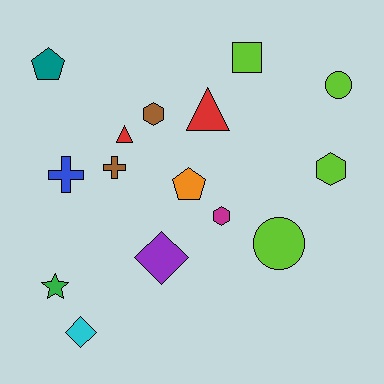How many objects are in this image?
There are 15 objects.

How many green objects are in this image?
There is 1 green object.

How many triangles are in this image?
There are 2 triangles.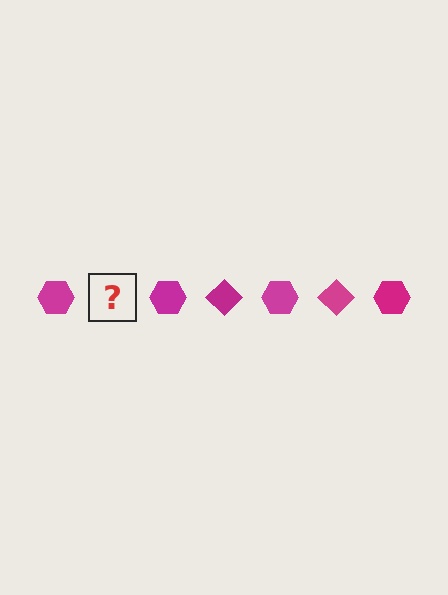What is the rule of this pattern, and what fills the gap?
The rule is that the pattern cycles through hexagon, diamond shapes in magenta. The gap should be filled with a magenta diamond.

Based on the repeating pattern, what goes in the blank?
The blank should be a magenta diamond.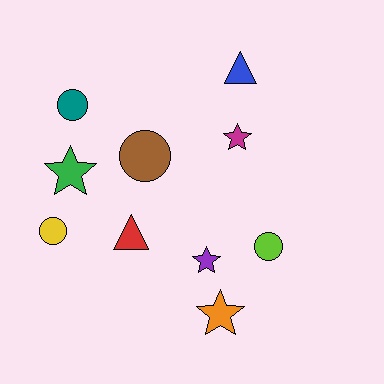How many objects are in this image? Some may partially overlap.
There are 10 objects.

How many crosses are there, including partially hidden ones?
There are no crosses.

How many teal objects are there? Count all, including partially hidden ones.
There is 1 teal object.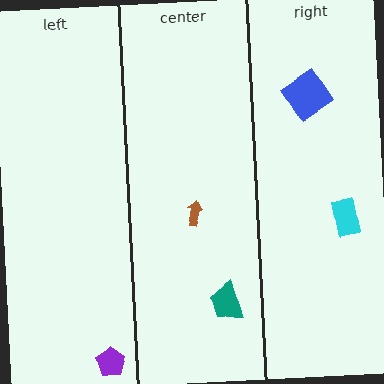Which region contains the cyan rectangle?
The right region.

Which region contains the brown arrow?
The center region.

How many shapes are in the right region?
2.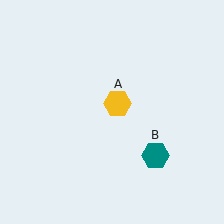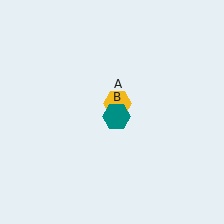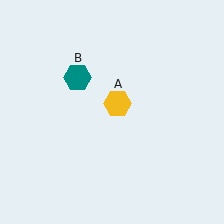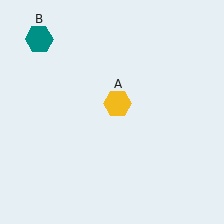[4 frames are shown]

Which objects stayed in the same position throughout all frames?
Yellow hexagon (object A) remained stationary.